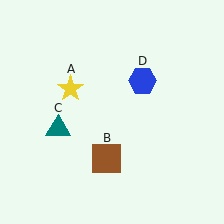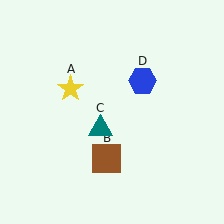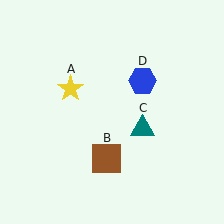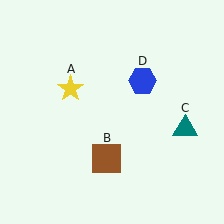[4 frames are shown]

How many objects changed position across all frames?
1 object changed position: teal triangle (object C).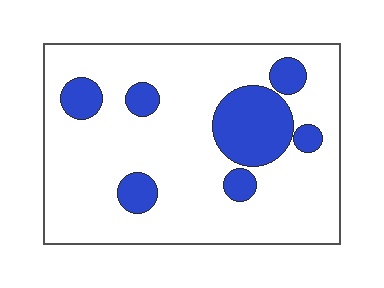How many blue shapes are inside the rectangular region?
7.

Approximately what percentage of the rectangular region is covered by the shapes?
Approximately 20%.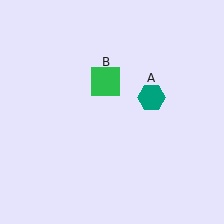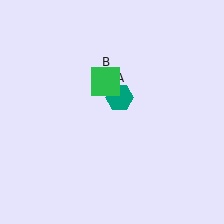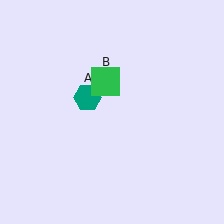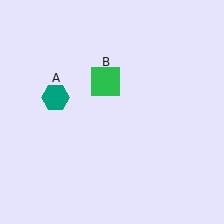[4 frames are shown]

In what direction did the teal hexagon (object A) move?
The teal hexagon (object A) moved left.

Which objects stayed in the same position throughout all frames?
Green square (object B) remained stationary.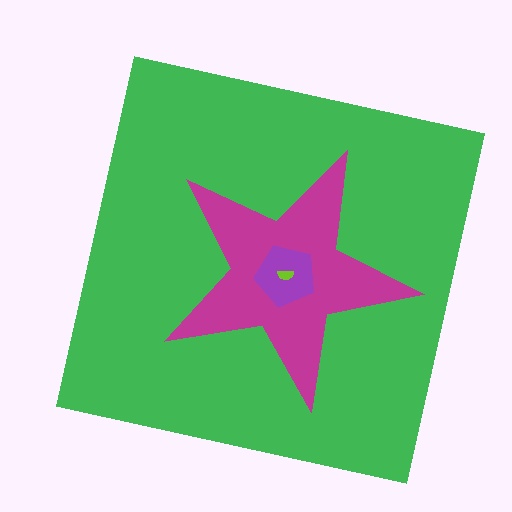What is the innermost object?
The lime semicircle.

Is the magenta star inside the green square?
Yes.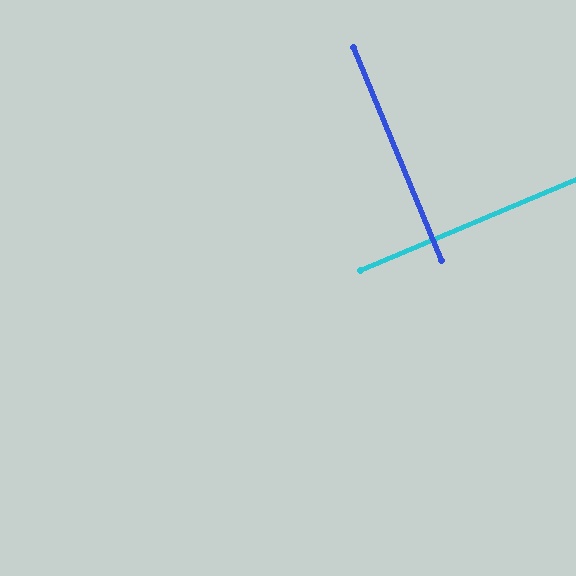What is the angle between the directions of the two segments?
Approximately 89 degrees.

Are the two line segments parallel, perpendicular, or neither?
Perpendicular — they meet at approximately 89°.